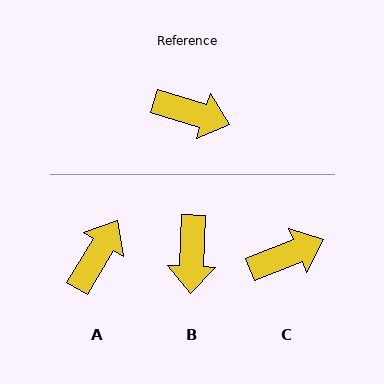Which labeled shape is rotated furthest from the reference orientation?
A, about 76 degrees away.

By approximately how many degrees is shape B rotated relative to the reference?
Approximately 75 degrees clockwise.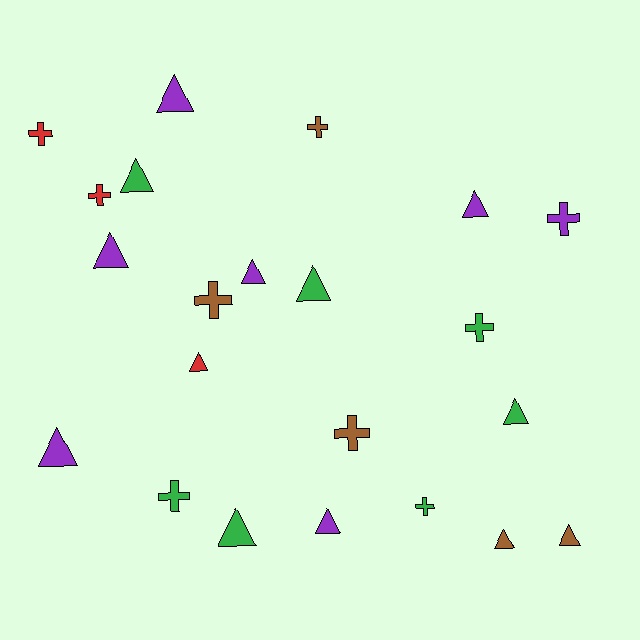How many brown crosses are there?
There are 3 brown crosses.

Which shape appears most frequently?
Triangle, with 13 objects.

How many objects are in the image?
There are 22 objects.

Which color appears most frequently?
Purple, with 7 objects.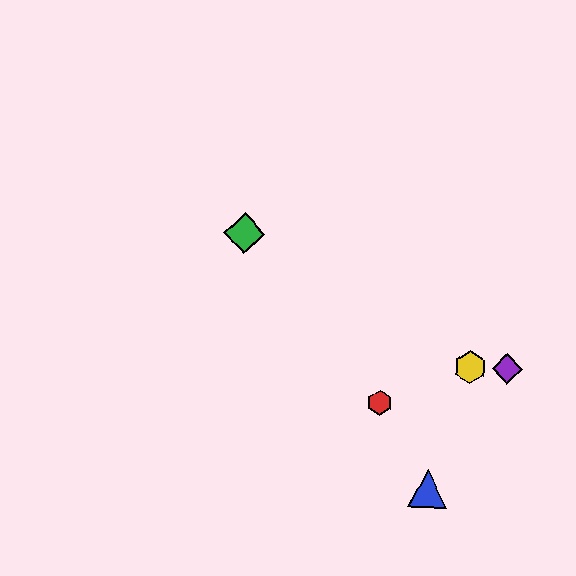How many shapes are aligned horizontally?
2 shapes (the yellow hexagon, the purple diamond) are aligned horizontally.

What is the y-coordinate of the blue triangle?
The blue triangle is at y≈488.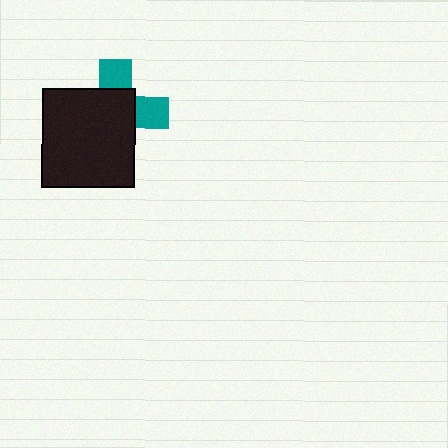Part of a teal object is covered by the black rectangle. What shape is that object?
It is a cross.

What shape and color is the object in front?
The object in front is a black rectangle.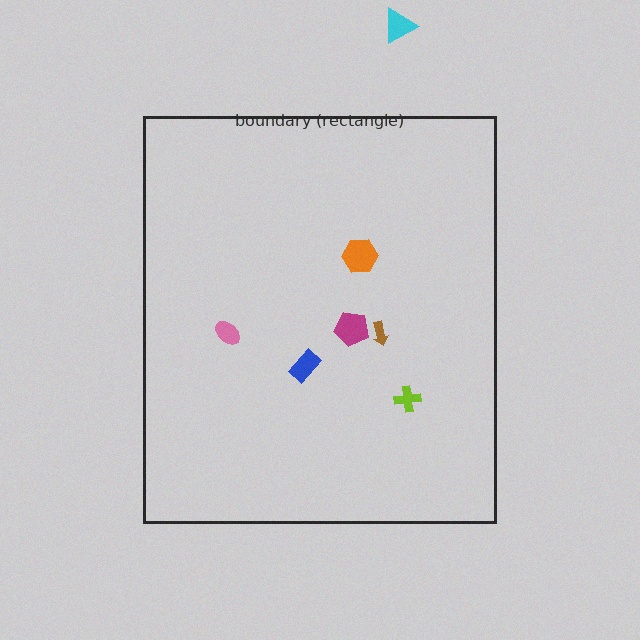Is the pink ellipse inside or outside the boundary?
Inside.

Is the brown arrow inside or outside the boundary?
Inside.